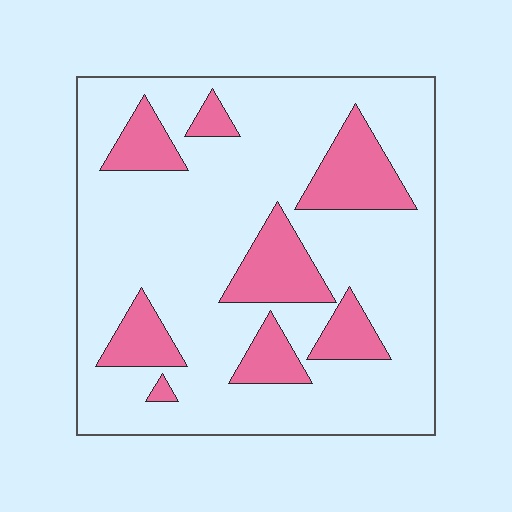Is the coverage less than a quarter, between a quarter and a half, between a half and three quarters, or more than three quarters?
Less than a quarter.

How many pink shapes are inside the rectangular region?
8.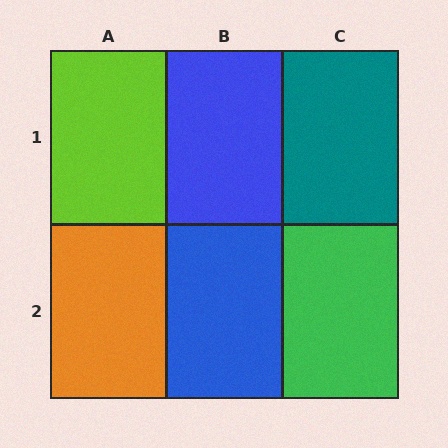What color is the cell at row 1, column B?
Blue.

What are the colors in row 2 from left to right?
Orange, blue, green.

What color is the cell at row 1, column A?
Lime.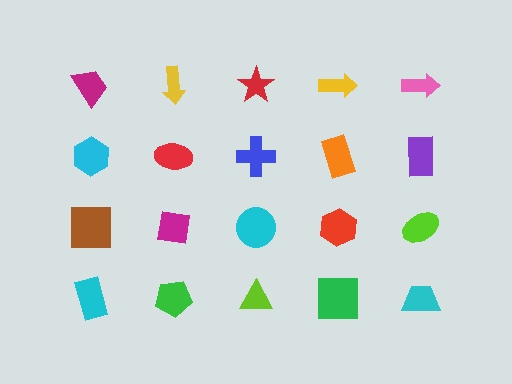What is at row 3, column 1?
A brown square.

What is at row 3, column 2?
A magenta square.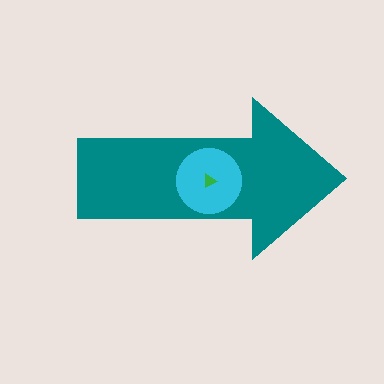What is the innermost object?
The green triangle.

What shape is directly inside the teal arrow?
The cyan circle.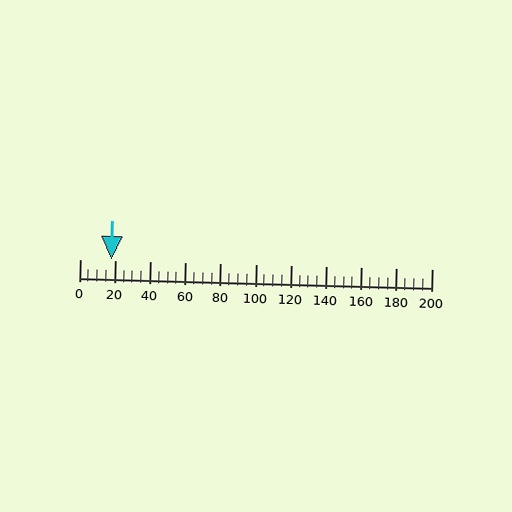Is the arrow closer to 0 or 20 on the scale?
The arrow is closer to 20.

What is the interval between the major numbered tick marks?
The major tick marks are spaced 20 units apart.